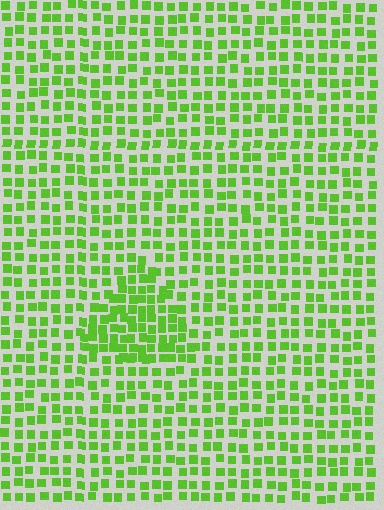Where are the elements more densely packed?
The elements are more densely packed inside the triangle boundary.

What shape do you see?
I see a triangle.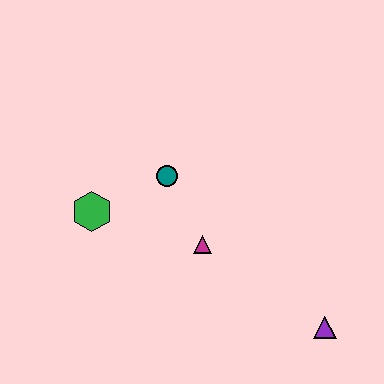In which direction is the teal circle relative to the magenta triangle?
The teal circle is above the magenta triangle.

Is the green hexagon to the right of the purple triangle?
No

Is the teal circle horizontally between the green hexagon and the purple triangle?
Yes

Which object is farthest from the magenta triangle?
The purple triangle is farthest from the magenta triangle.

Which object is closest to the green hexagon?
The teal circle is closest to the green hexagon.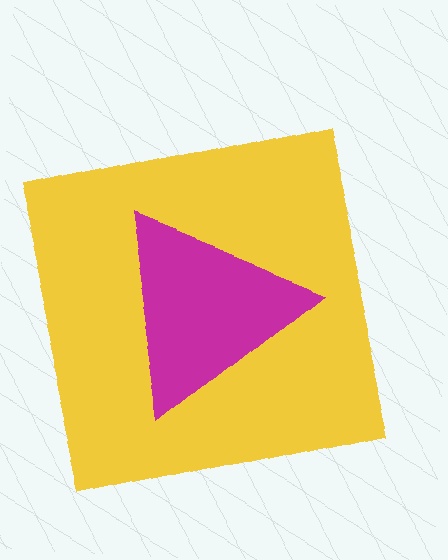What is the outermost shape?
The yellow square.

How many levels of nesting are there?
2.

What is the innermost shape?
The magenta triangle.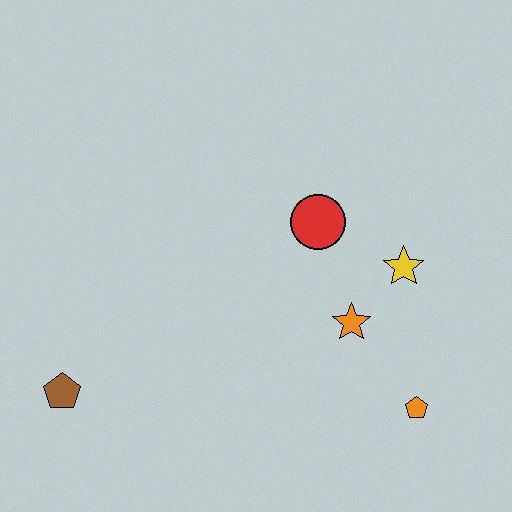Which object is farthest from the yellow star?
The brown pentagon is farthest from the yellow star.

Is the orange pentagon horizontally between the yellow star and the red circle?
No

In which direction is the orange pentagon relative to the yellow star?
The orange pentagon is below the yellow star.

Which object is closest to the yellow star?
The orange star is closest to the yellow star.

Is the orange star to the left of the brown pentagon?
No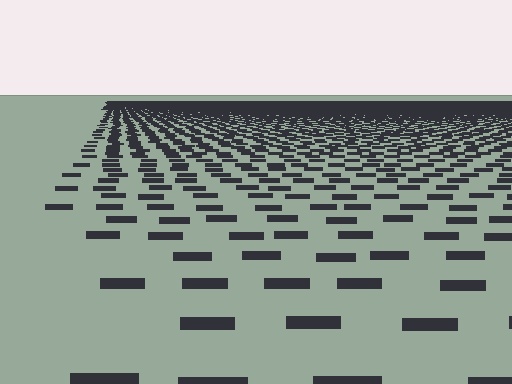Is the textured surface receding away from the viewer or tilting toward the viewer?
The surface is receding away from the viewer. Texture elements get smaller and denser toward the top.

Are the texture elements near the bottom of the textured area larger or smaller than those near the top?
Larger. Near the bottom, elements are closer to the viewer and appear at a bigger on-screen size.